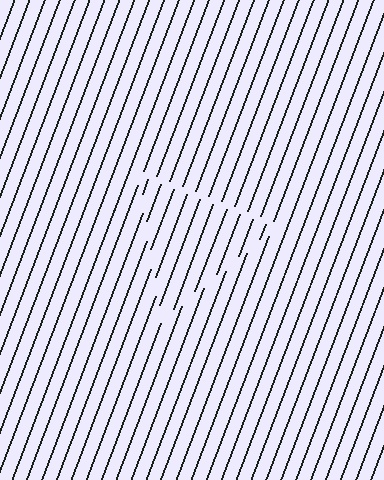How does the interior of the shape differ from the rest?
The interior of the shape contains the same grating, shifted by half a period — the contour is defined by the phase discontinuity where line-ends from the inner and outer gratings abut.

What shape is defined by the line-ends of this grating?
An illusory triangle. The interior of the shape contains the same grating, shifted by half a period — the contour is defined by the phase discontinuity where line-ends from the inner and outer gratings abut.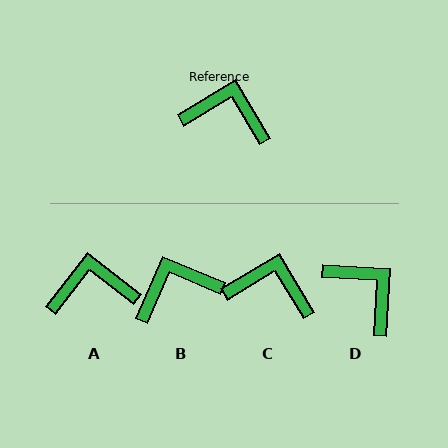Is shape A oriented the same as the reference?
No, it is off by about 21 degrees.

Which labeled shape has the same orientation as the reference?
C.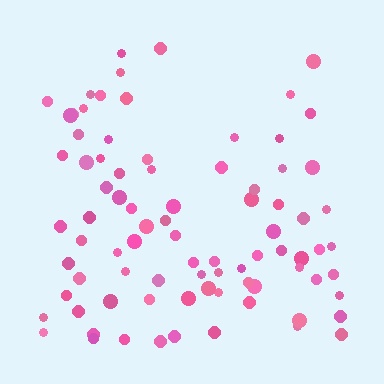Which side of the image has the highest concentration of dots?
The bottom.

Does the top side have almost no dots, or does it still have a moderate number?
Still a moderate number, just noticeably fewer than the bottom.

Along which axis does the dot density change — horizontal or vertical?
Vertical.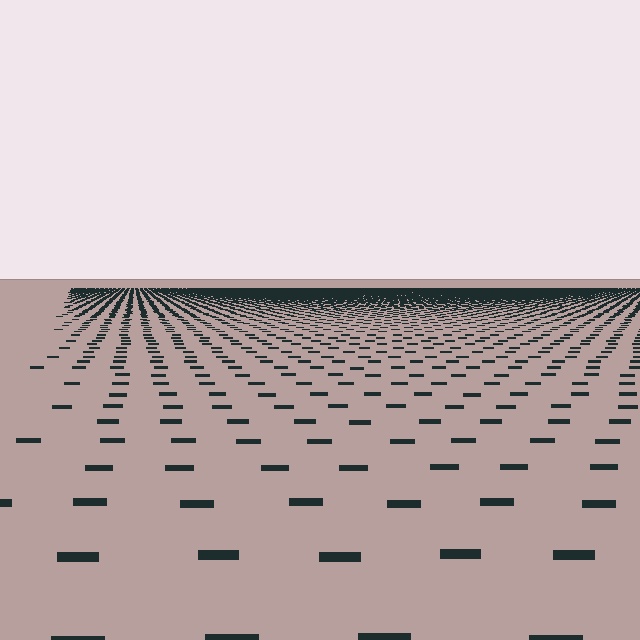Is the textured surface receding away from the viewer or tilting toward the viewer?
The surface is receding away from the viewer. Texture elements get smaller and denser toward the top.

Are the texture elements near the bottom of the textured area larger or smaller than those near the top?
Larger. Near the bottom, elements are closer to the viewer and appear at a bigger on-screen size.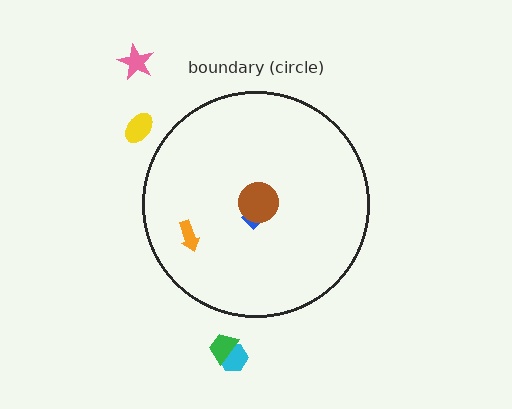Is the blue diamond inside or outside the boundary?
Inside.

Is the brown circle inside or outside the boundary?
Inside.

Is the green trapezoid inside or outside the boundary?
Outside.